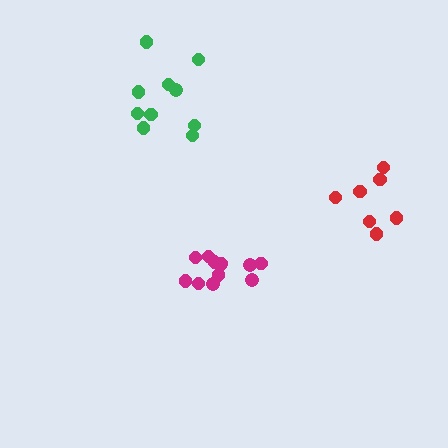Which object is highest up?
The green cluster is topmost.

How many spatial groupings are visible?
There are 3 spatial groupings.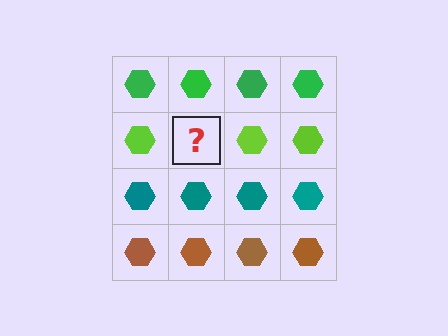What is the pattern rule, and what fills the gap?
The rule is that each row has a consistent color. The gap should be filled with a lime hexagon.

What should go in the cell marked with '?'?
The missing cell should contain a lime hexagon.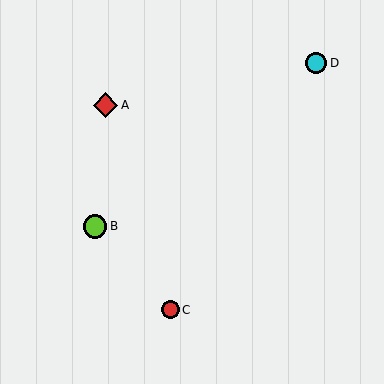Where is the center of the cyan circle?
The center of the cyan circle is at (316, 63).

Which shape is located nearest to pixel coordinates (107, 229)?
The lime circle (labeled B) at (95, 226) is nearest to that location.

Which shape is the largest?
The red diamond (labeled A) is the largest.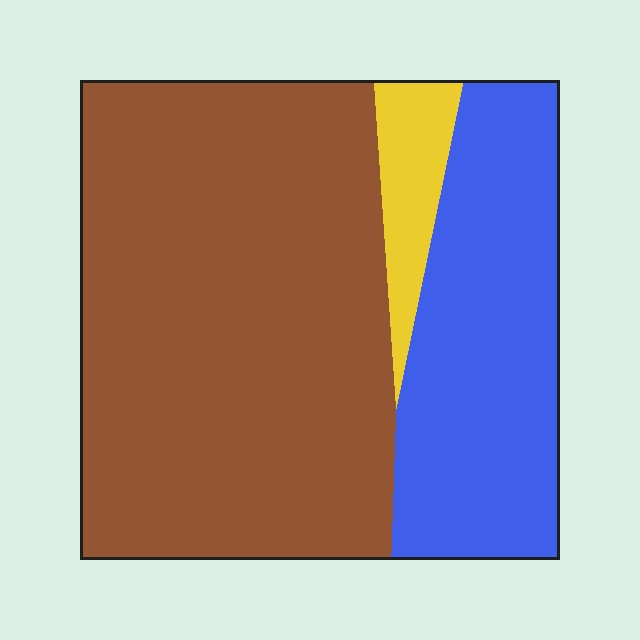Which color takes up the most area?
Brown, at roughly 65%.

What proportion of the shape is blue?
Blue covers roughly 30% of the shape.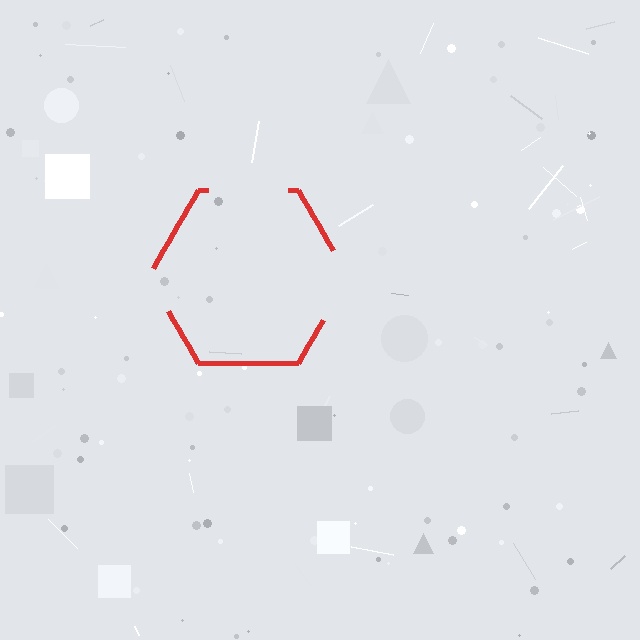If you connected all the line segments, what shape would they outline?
They would outline a hexagon.